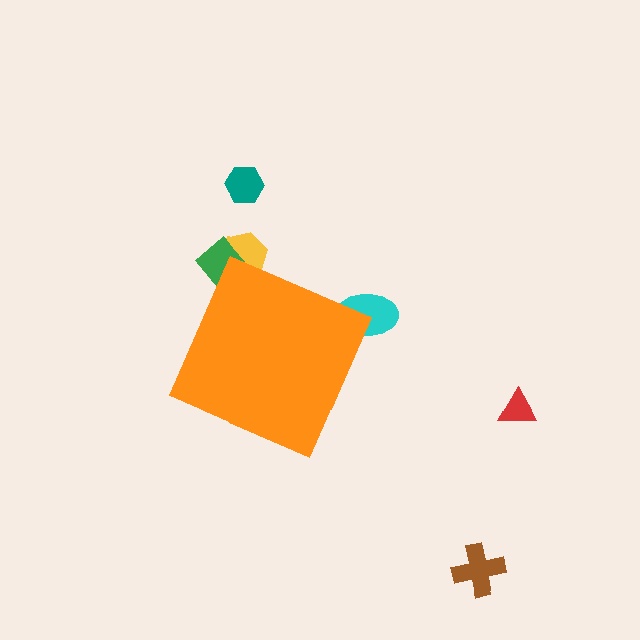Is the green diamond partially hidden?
Yes, the green diamond is partially hidden behind the orange diamond.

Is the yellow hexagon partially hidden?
Yes, the yellow hexagon is partially hidden behind the orange diamond.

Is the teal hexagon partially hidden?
No, the teal hexagon is fully visible.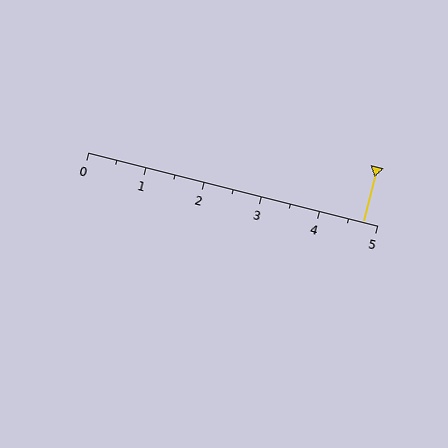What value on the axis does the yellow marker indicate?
The marker indicates approximately 4.8.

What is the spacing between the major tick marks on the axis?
The major ticks are spaced 1 apart.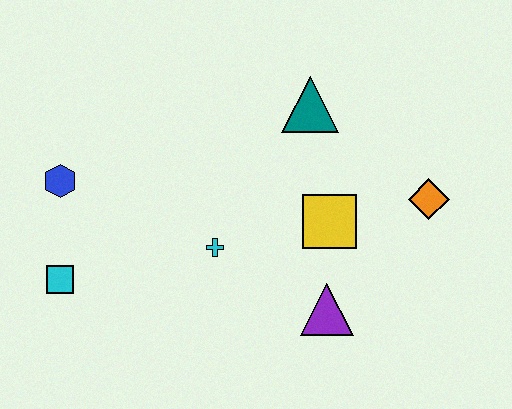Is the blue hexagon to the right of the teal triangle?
No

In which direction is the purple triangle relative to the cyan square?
The purple triangle is to the right of the cyan square.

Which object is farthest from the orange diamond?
The cyan square is farthest from the orange diamond.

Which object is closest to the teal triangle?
The yellow square is closest to the teal triangle.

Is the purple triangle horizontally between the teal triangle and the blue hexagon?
No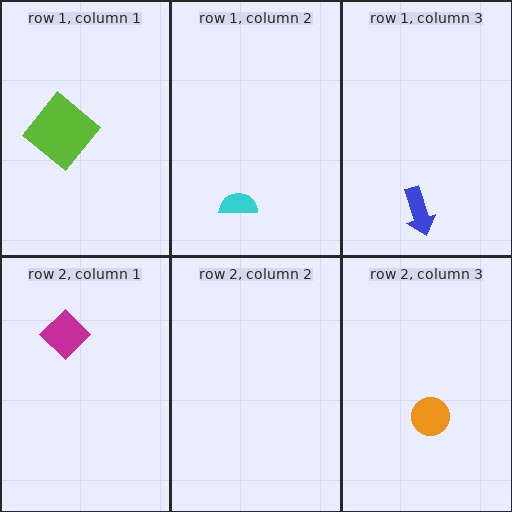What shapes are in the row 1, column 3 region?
The blue arrow.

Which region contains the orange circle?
The row 2, column 3 region.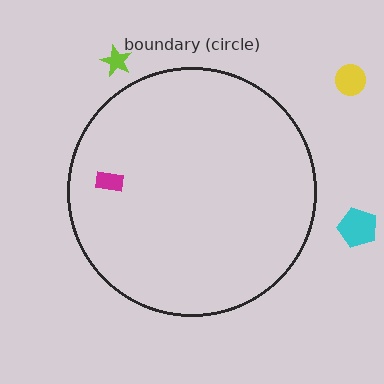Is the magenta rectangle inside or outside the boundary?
Inside.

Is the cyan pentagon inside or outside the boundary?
Outside.